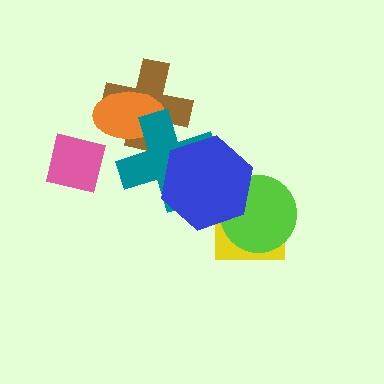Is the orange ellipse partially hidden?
Yes, it is partially covered by another shape.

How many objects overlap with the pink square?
0 objects overlap with the pink square.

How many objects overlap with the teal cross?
3 objects overlap with the teal cross.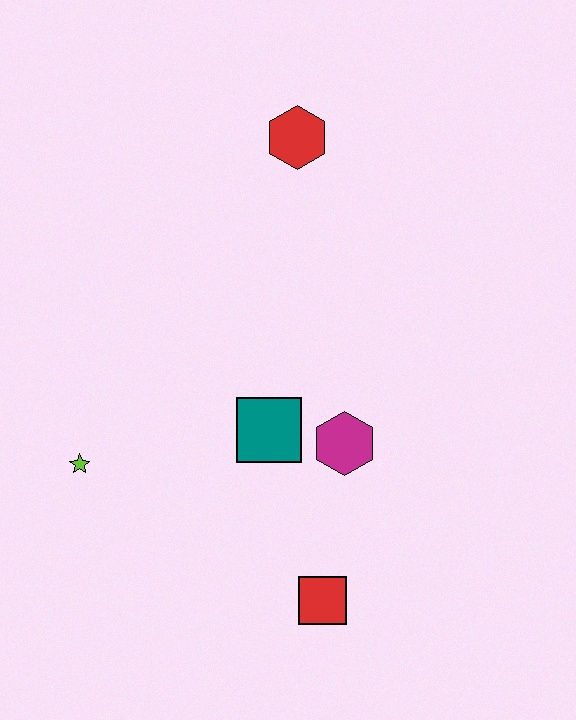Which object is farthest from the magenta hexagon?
The red hexagon is farthest from the magenta hexagon.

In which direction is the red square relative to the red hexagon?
The red square is below the red hexagon.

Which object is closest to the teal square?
The magenta hexagon is closest to the teal square.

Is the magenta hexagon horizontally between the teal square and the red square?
No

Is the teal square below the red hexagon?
Yes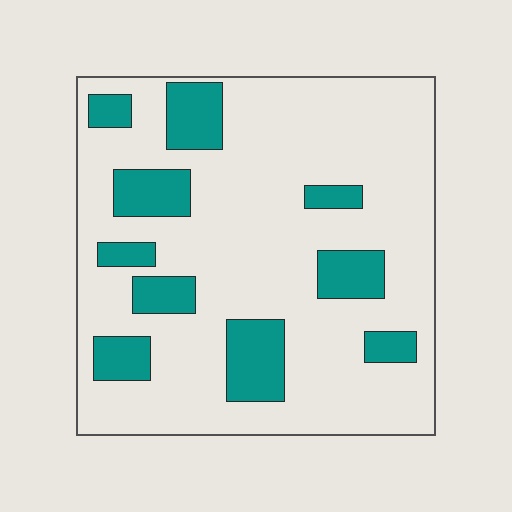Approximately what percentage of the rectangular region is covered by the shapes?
Approximately 20%.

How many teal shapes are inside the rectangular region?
10.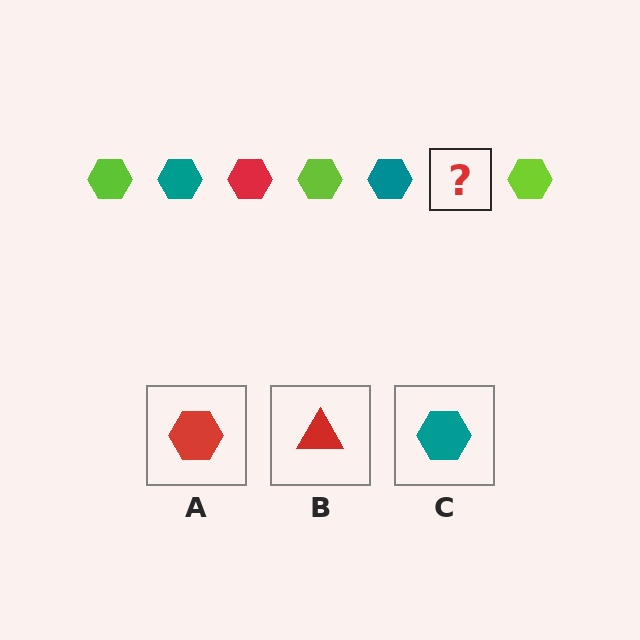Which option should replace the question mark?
Option A.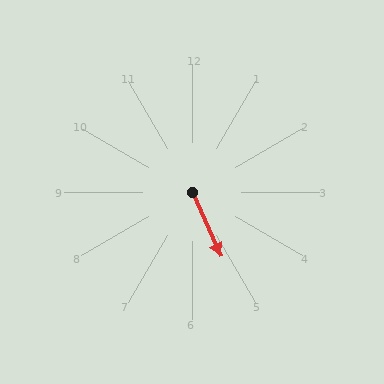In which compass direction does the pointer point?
Southeast.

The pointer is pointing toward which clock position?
Roughly 5 o'clock.